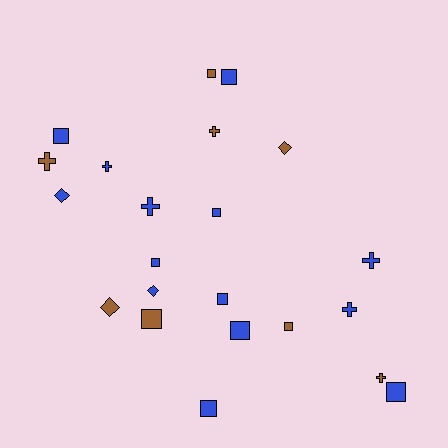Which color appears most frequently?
Blue, with 14 objects.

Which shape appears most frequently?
Square, with 11 objects.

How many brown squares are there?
There are 3 brown squares.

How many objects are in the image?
There are 22 objects.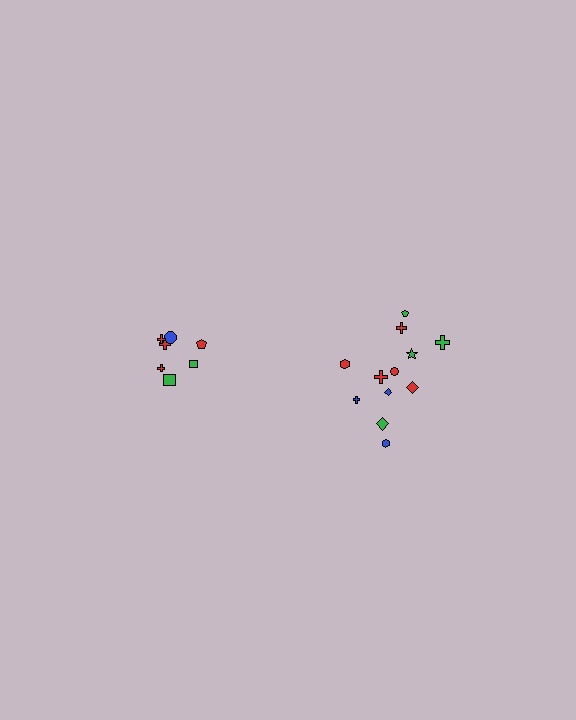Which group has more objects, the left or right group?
The right group.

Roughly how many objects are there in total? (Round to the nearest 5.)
Roughly 20 objects in total.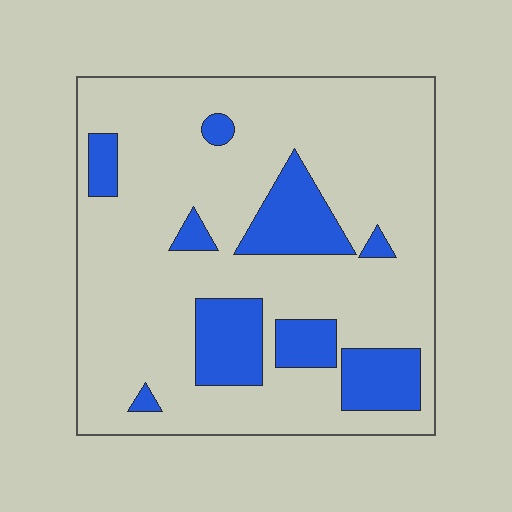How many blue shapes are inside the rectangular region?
9.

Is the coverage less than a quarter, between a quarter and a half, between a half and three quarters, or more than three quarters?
Less than a quarter.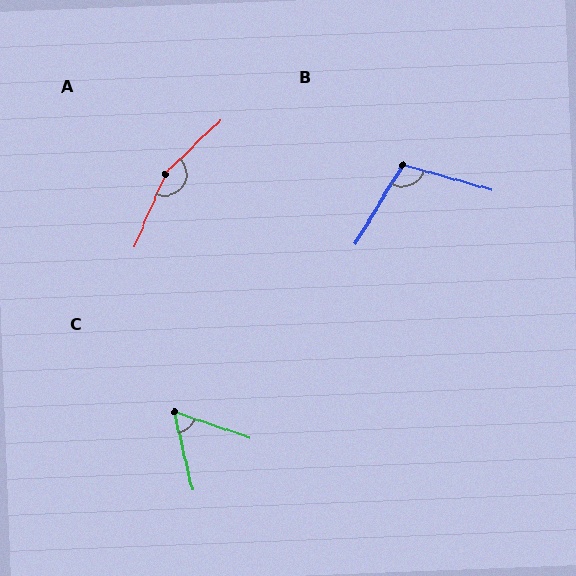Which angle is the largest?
A, at approximately 156 degrees.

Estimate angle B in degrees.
Approximately 105 degrees.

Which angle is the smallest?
C, at approximately 58 degrees.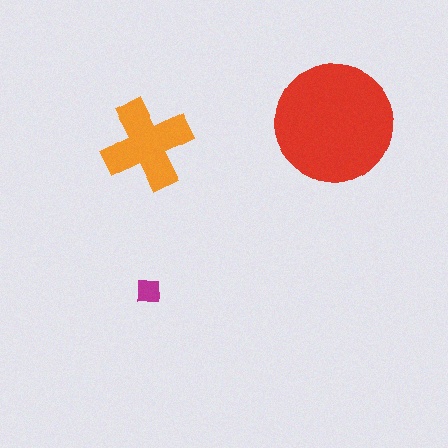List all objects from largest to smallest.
The red circle, the orange cross, the magenta square.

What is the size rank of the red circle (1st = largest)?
1st.